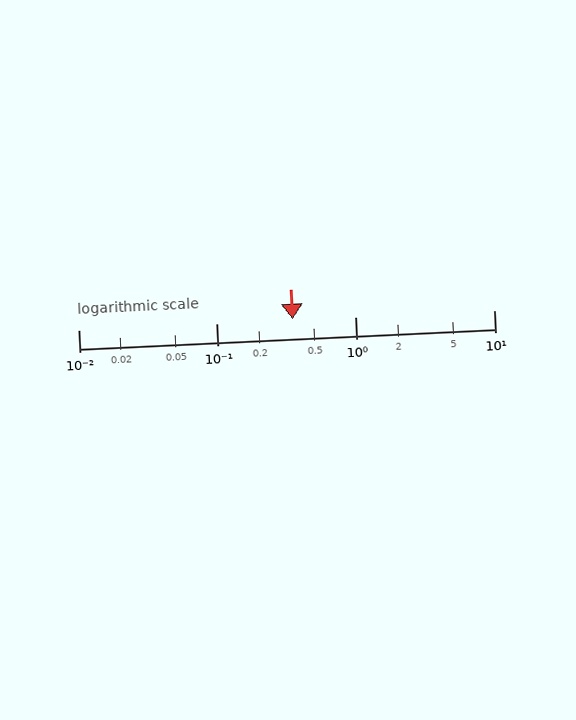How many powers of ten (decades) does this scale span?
The scale spans 3 decades, from 0.01 to 10.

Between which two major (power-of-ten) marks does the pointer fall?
The pointer is between 0.1 and 1.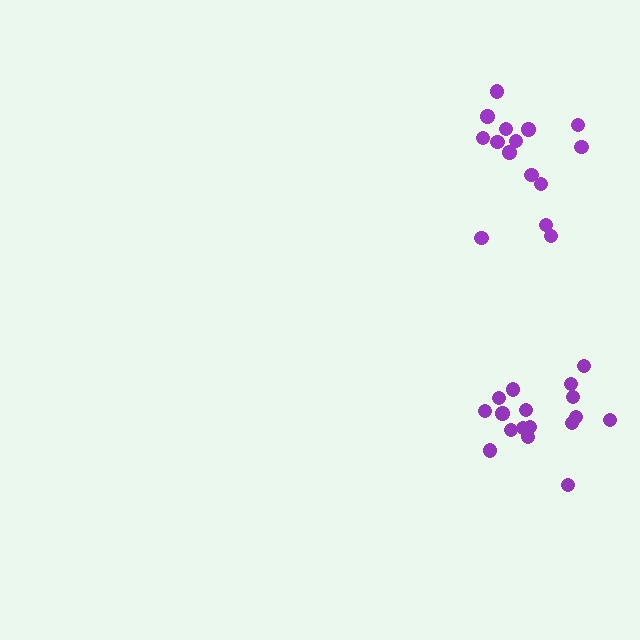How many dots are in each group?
Group 1: 17 dots, Group 2: 15 dots (32 total).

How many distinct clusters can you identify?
There are 2 distinct clusters.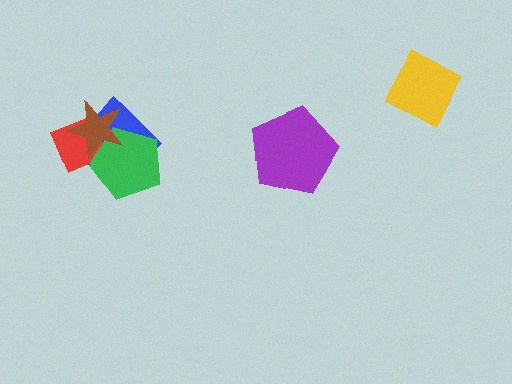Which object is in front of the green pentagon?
The brown star is in front of the green pentagon.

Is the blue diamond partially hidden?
Yes, it is partially covered by another shape.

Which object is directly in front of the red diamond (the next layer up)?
The green pentagon is directly in front of the red diamond.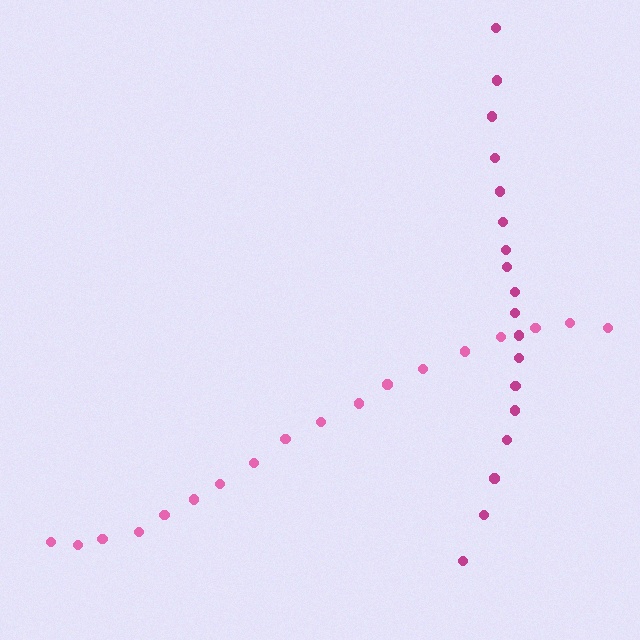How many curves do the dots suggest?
There are 2 distinct paths.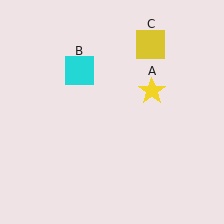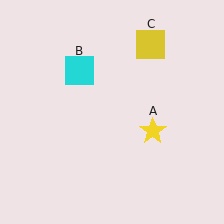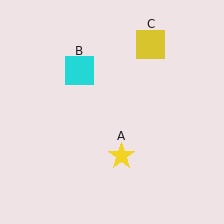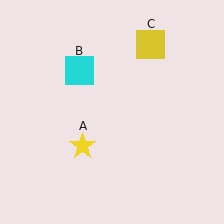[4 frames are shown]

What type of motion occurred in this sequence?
The yellow star (object A) rotated clockwise around the center of the scene.